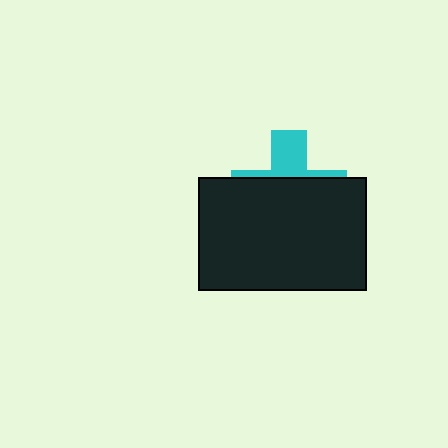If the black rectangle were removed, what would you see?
You would see the complete cyan cross.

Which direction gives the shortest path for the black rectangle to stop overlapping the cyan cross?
Moving down gives the shortest separation.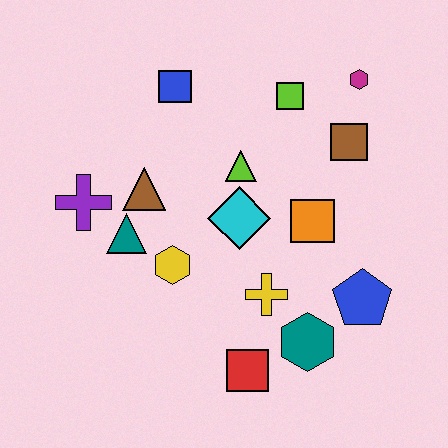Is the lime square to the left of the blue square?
No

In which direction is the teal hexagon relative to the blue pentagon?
The teal hexagon is to the left of the blue pentagon.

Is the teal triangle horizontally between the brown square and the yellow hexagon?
No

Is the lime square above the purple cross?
Yes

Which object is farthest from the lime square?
The red square is farthest from the lime square.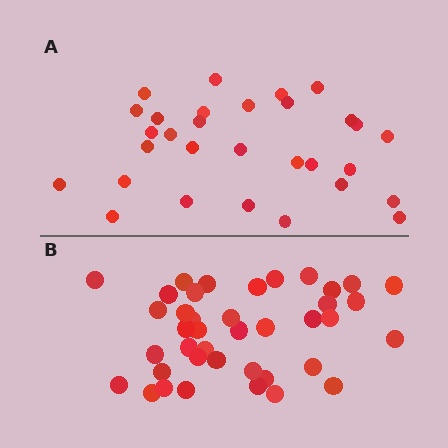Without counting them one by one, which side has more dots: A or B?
Region B (the bottom region) has more dots.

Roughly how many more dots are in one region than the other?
Region B has roughly 10 or so more dots than region A.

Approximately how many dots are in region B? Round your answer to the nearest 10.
About 40 dots.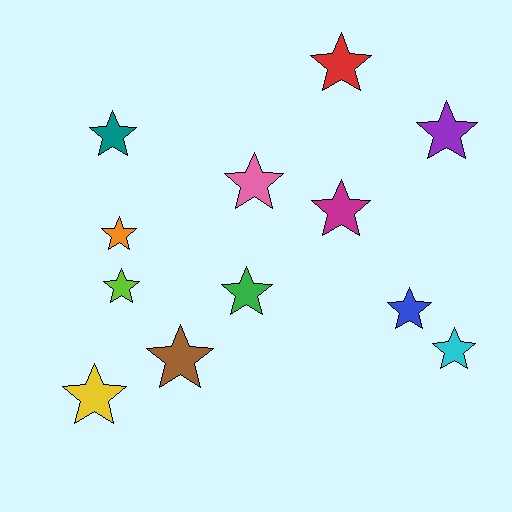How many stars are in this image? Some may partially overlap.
There are 12 stars.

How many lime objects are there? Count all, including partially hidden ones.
There is 1 lime object.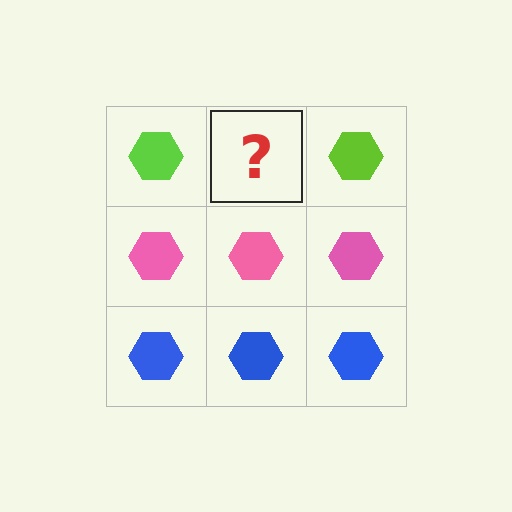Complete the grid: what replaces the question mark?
The question mark should be replaced with a lime hexagon.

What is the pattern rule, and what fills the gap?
The rule is that each row has a consistent color. The gap should be filled with a lime hexagon.